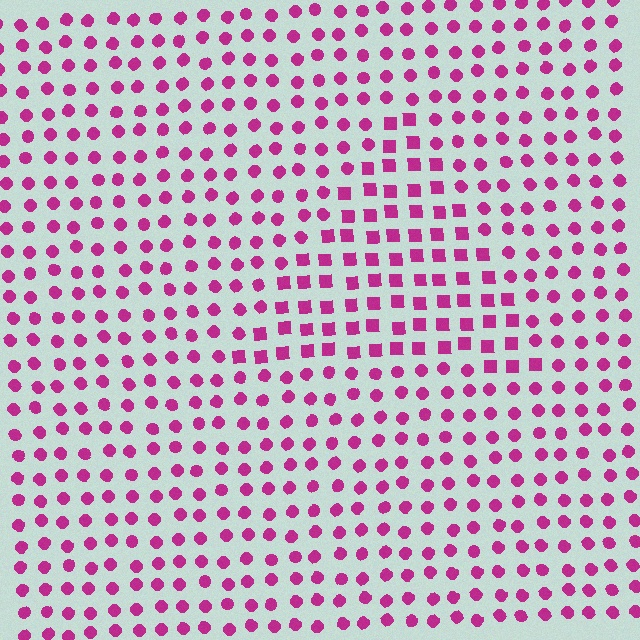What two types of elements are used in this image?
The image uses squares inside the triangle region and circles outside it.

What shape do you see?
I see a triangle.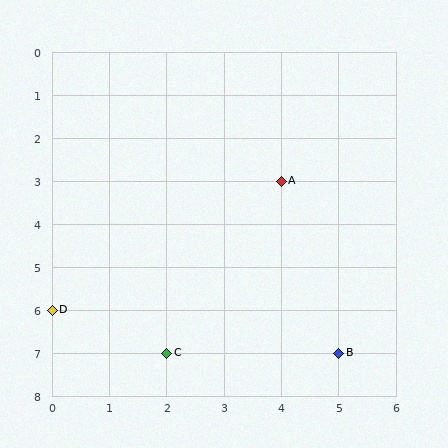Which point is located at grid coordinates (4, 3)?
Point A is at (4, 3).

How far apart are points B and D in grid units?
Points B and D are 5 columns and 1 row apart (about 5.1 grid units diagonally).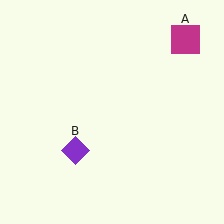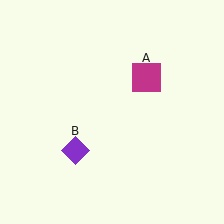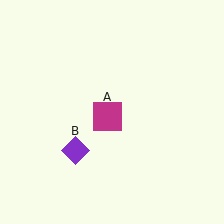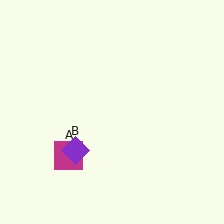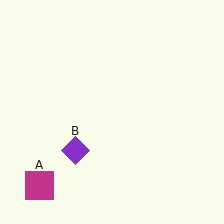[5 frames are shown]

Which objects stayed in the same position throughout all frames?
Purple diamond (object B) remained stationary.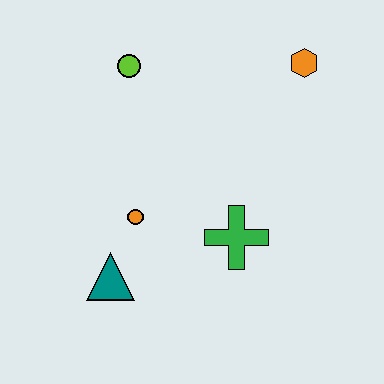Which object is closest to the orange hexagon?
The lime circle is closest to the orange hexagon.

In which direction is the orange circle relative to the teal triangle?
The orange circle is above the teal triangle.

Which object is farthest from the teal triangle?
The orange hexagon is farthest from the teal triangle.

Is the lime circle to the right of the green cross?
No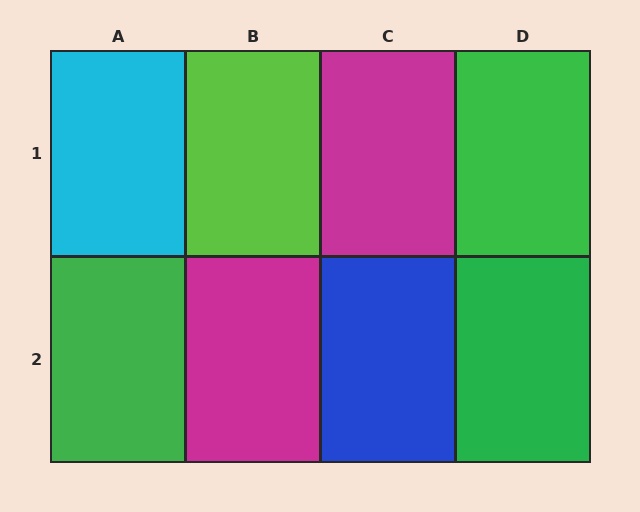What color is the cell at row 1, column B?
Lime.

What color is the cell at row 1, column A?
Cyan.